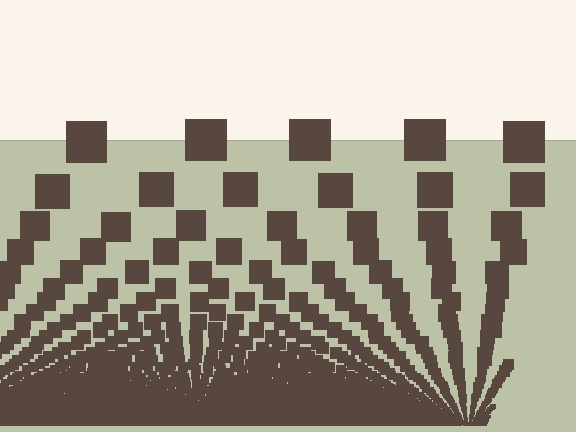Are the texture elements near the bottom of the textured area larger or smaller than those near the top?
Smaller. The gradient is inverted — elements near the bottom are smaller and denser.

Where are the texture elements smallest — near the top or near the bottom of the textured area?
Near the bottom.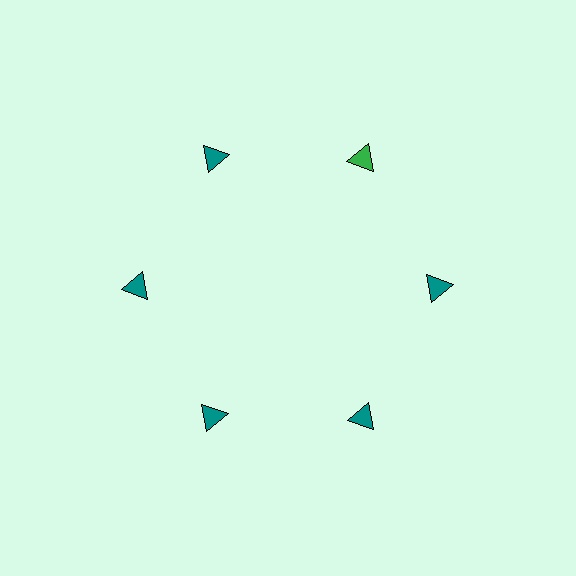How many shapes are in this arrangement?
There are 6 shapes arranged in a ring pattern.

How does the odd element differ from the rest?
It has a different color: green instead of teal.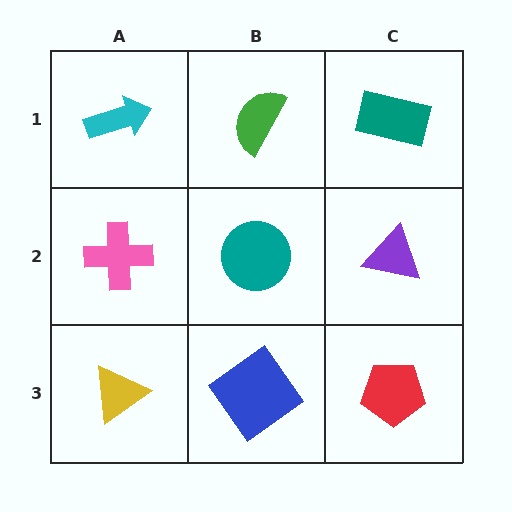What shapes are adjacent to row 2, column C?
A teal rectangle (row 1, column C), a red pentagon (row 3, column C), a teal circle (row 2, column B).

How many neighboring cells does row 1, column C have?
2.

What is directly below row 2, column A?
A yellow triangle.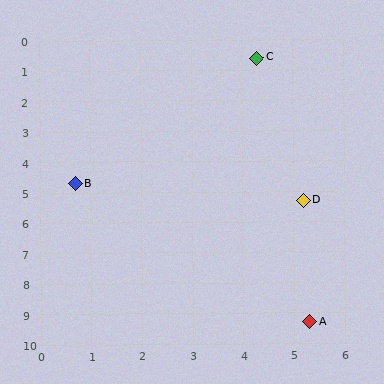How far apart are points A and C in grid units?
Points A and C are about 8.8 grid units apart.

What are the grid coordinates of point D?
Point D is at approximately (5.2, 5.3).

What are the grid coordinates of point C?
Point C is at approximately (4.3, 0.6).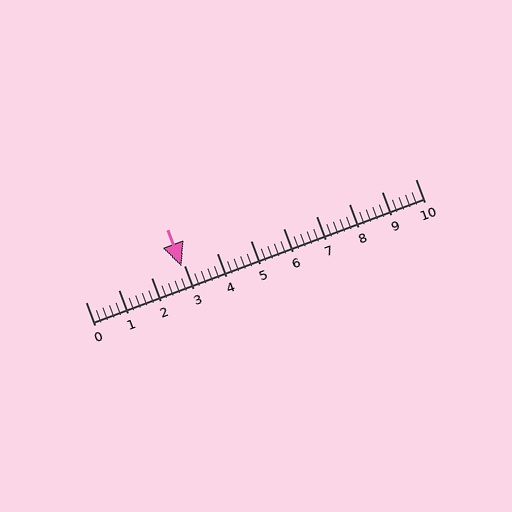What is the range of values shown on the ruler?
The ruler shows values from 0 to 10.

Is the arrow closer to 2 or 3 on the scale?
The arrow is closer to 3.